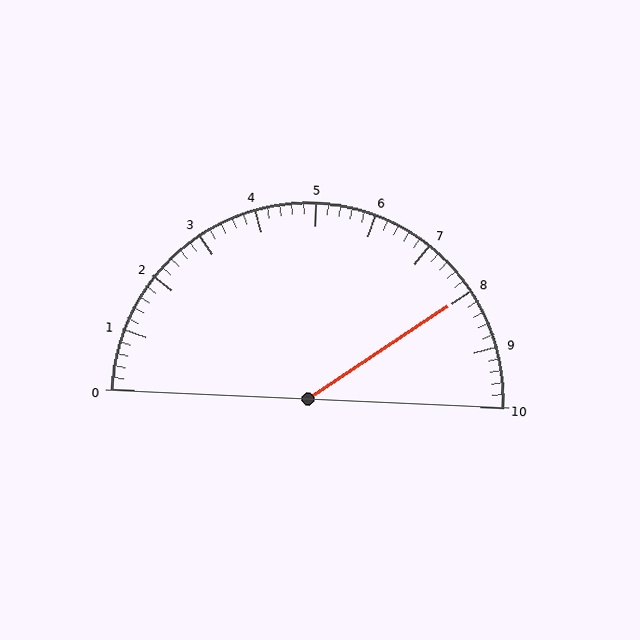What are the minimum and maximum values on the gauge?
The gauge ranges from 0 to 10.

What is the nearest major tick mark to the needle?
The nearest major tick mark is 8.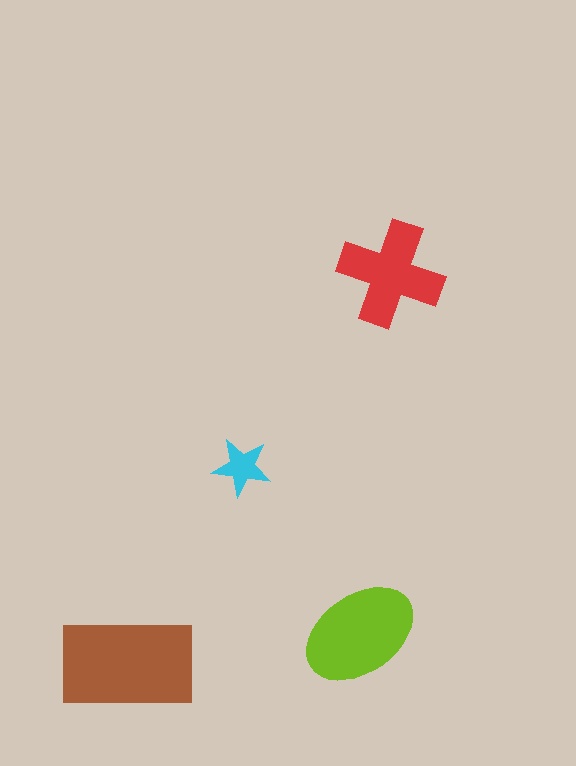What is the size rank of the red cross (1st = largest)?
3rd.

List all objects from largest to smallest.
The brown rectangle, the lime ellipse, the red cross, the cyan star.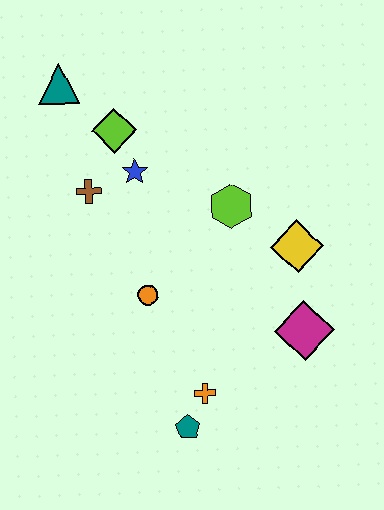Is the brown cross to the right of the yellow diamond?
No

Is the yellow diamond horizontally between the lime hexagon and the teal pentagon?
No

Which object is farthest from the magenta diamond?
The teal triangle is farthest from the magenta diamond.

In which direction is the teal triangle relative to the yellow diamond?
The teal triangle is to the left of the yellow diamond.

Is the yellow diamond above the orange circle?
Yes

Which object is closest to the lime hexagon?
The yellow diamond is closest to the lime hexagon.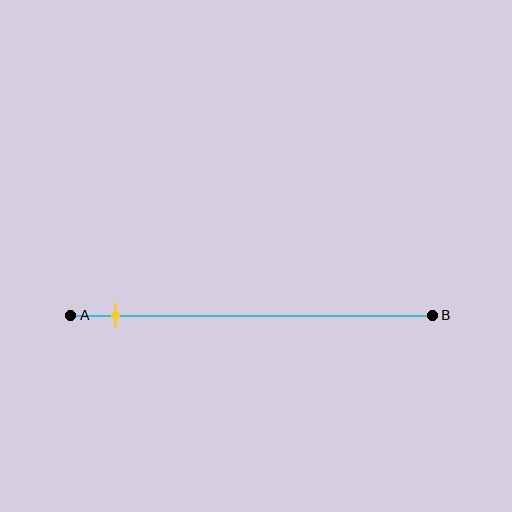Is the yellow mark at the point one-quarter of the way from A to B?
No, the mark is at about 10% from A, not at the 25% one-quarter point.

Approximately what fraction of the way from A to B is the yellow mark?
The yellow mark is approximately 10% of the way from A to B.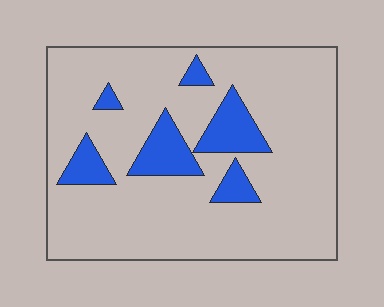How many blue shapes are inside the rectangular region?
6.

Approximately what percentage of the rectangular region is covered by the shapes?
Approximately 15%.